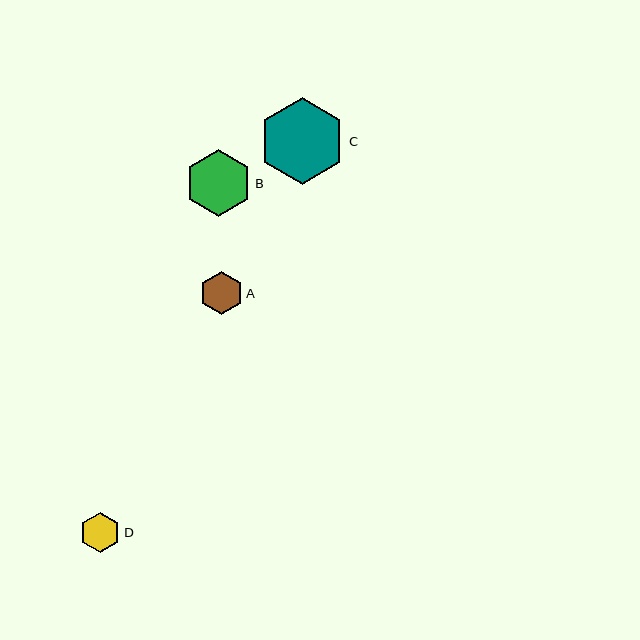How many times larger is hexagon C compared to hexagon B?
Hexagon C is approximately 1.3 times the size of hexagon B.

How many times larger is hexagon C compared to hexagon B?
Hexagon C is approximately 1.3 times the size of hexagon B.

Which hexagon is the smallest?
Hexagon D is the smallest with a size of approximately 41 pixels.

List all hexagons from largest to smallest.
From largest to smallest: C, B, A, D.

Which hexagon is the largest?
Hexagon C is the largest with a size of approximately 87 pixels.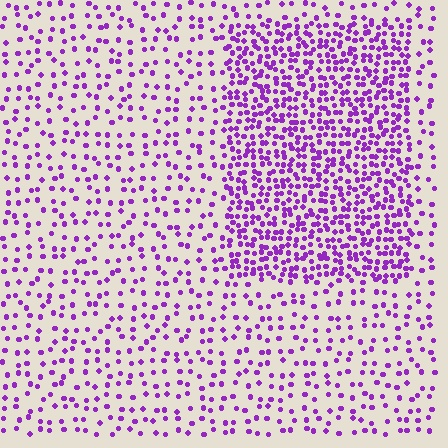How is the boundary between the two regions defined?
The boundary is defined by a change in element density (approximately 2.5x ratio). All elements are the same color, size, and shape.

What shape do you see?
I see a rectangle.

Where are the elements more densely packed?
The elements are more densely packed inside the rectangle boundary.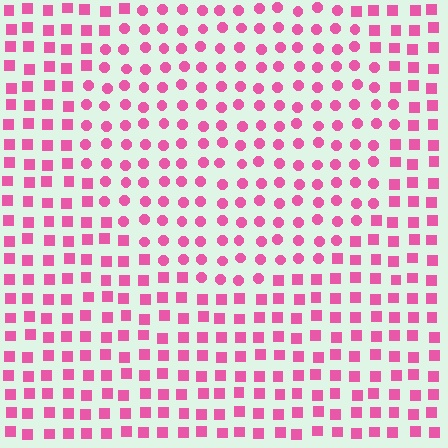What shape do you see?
I see a circle.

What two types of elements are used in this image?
The image uses circles inside the circle region and squares outside it.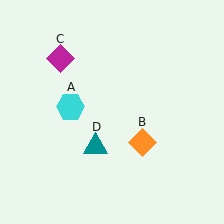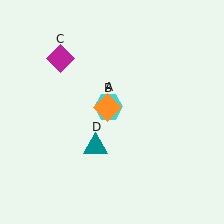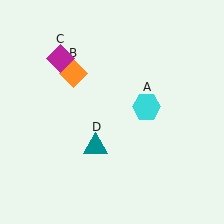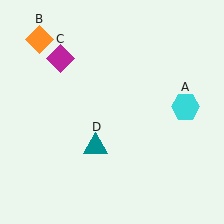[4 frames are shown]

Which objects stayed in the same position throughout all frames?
Magenta diamond (object C) and teal triangle (object D) remained stationary.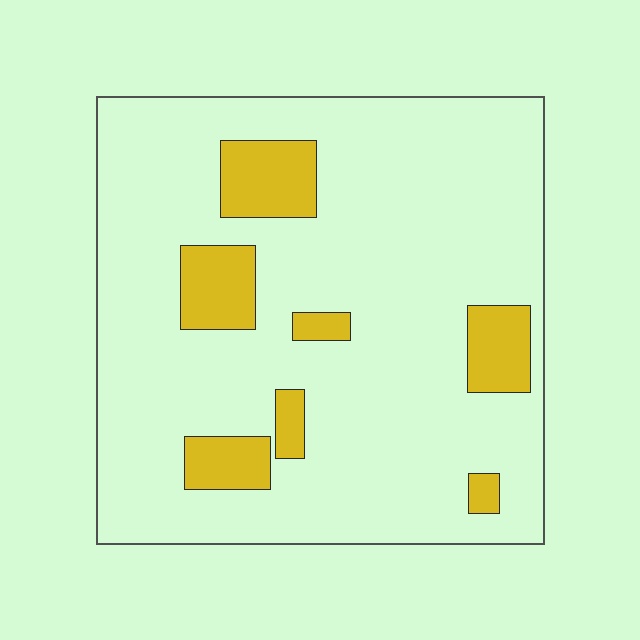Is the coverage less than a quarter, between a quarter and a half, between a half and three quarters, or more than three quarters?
Less than a quarter.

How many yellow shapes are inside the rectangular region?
7.